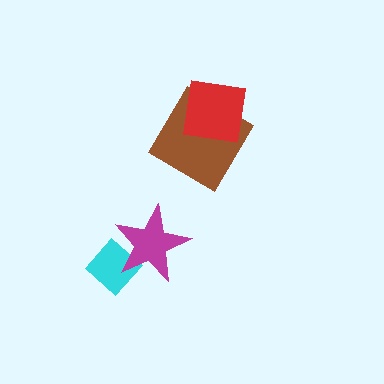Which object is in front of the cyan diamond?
The magenta star is in front of the cyan diamond.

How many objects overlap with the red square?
1 object overlaps with the red square.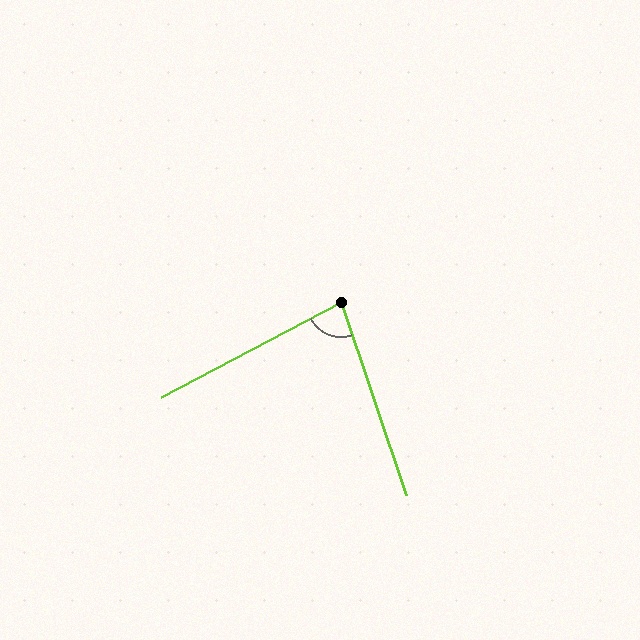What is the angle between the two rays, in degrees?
Approximately 81 degrees.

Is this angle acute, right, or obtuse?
It is acute.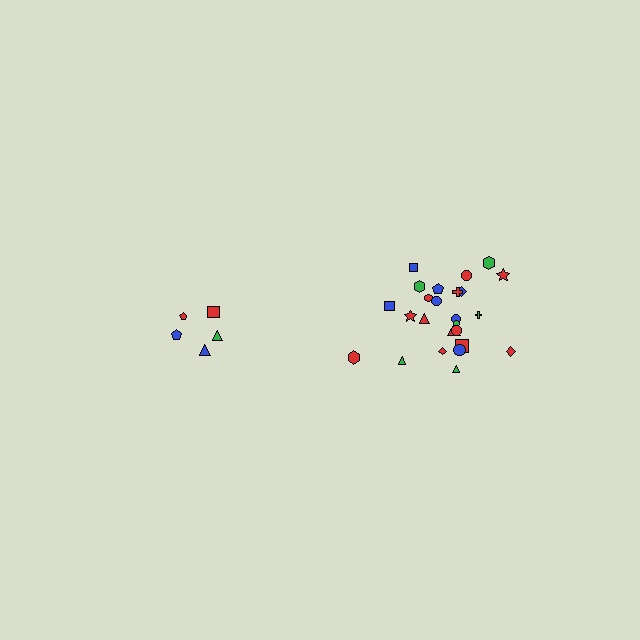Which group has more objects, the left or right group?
The right group.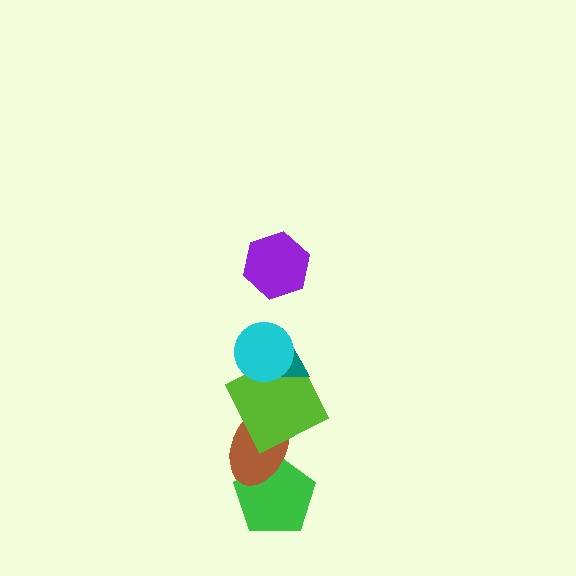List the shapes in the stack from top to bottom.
From top to bottom: the purple hexagon, the cyan circle, the teal triangle, the lime square, the brown ellipse, the green pentagon.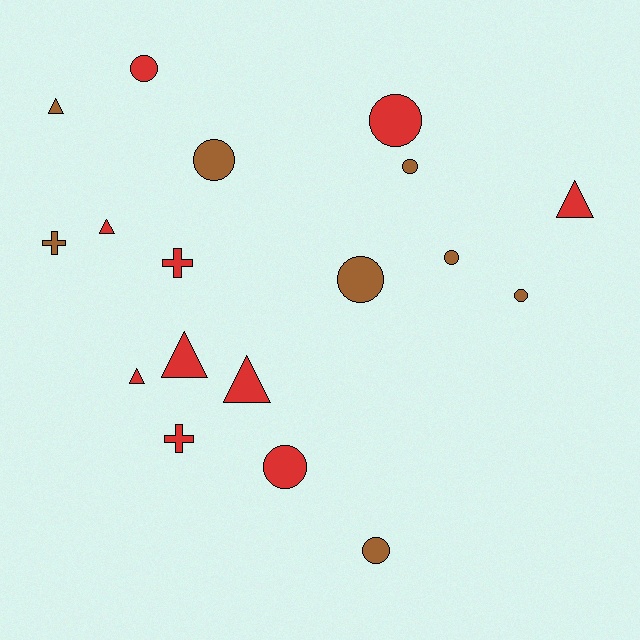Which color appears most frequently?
Red, with 10 objects.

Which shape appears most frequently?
Circle, with 9 objects.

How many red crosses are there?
There are 2 red crosses.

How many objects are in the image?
There are 18 objects.